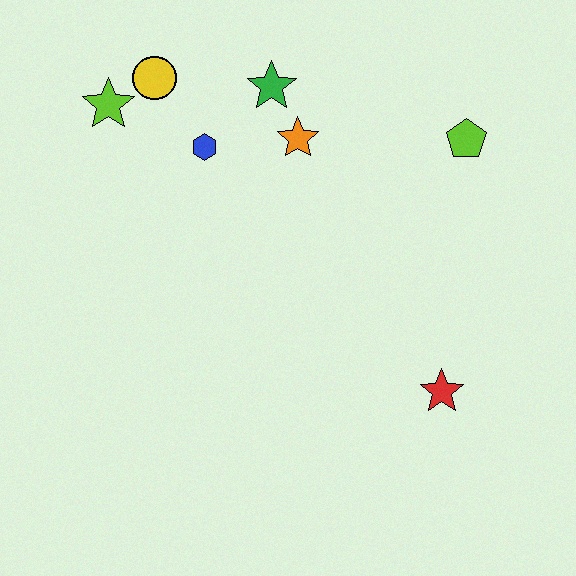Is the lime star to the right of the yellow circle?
No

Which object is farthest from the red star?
The lime star is farthest from the red star.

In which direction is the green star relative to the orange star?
The green star is above the orange star.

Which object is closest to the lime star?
The yellow circle is closest to the lime star.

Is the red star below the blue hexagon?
Yes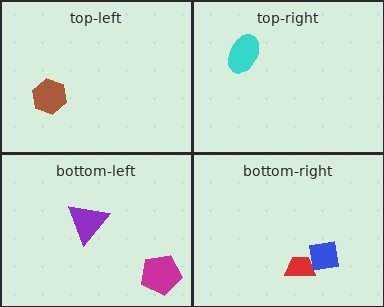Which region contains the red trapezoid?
The bottom-right region.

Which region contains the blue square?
The bottom-right region.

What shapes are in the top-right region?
The cyan ellipse.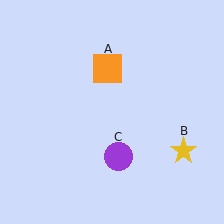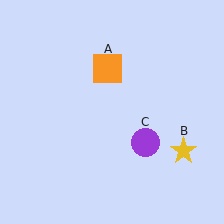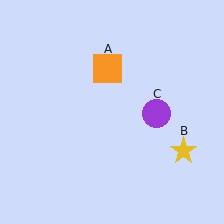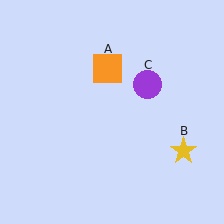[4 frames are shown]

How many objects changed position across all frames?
1 object changed position: purple circle (object C).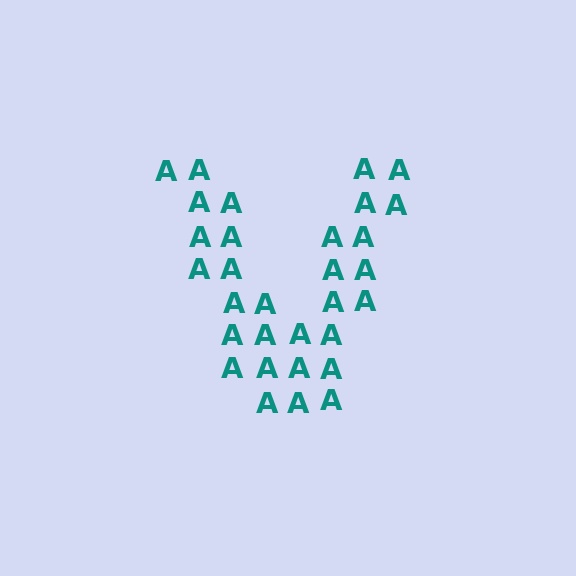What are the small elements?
The small elements are letter A's.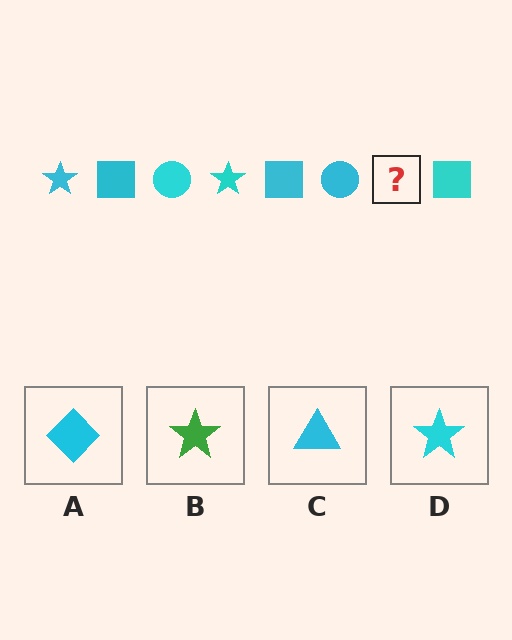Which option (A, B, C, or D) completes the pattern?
D.